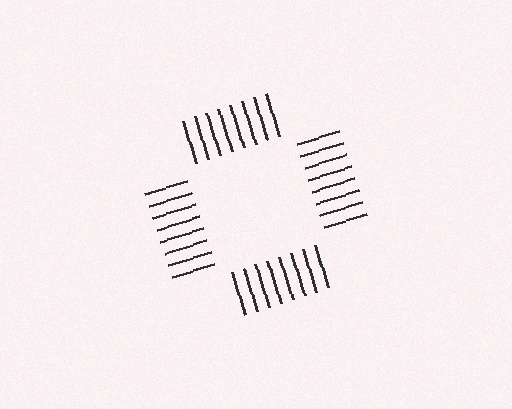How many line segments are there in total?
32 — 8 along each of the 4 edges.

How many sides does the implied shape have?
4 sides — the line-ends trace a square.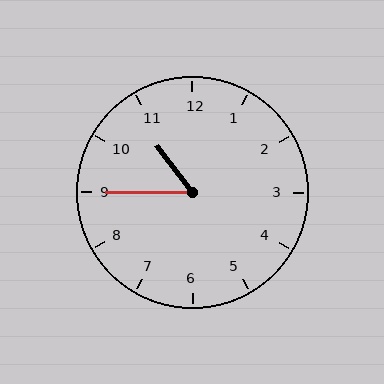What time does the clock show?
10:45.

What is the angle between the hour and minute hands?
Approximately 52 degrees.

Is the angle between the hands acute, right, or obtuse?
It is acute.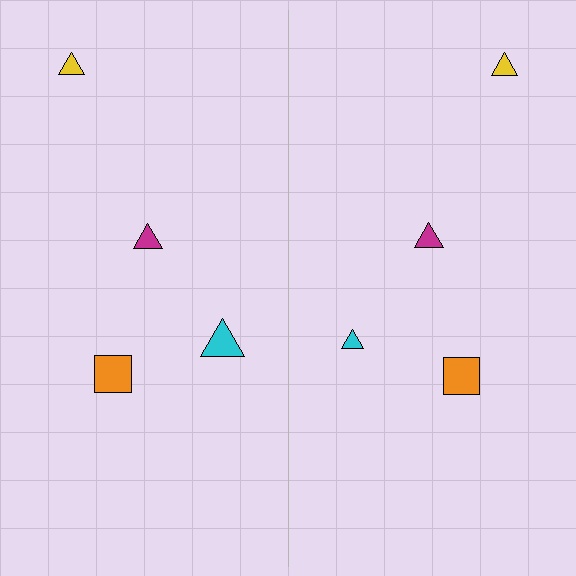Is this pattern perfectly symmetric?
No, the pattern is not perfectly symmetric. The cyan triangle on the right side has a different size than its mirror counterpart.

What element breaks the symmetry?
The cyan triangle on the right side has a different size than its mirror counterpart.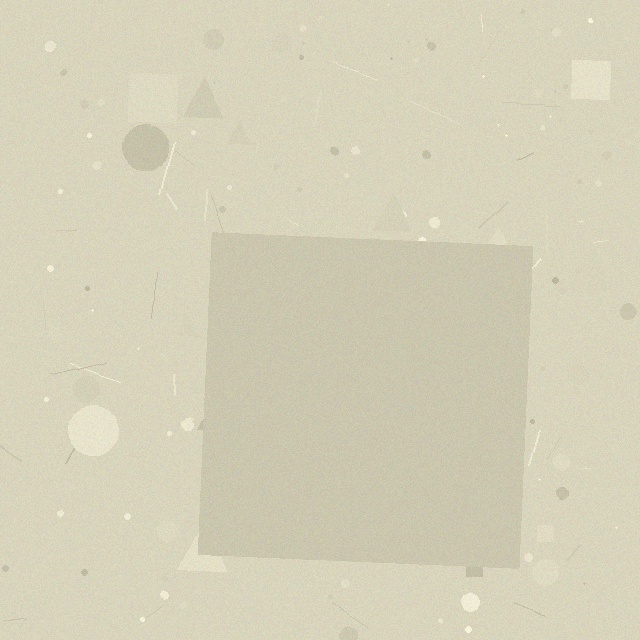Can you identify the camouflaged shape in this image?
The camouflaged shape is a square.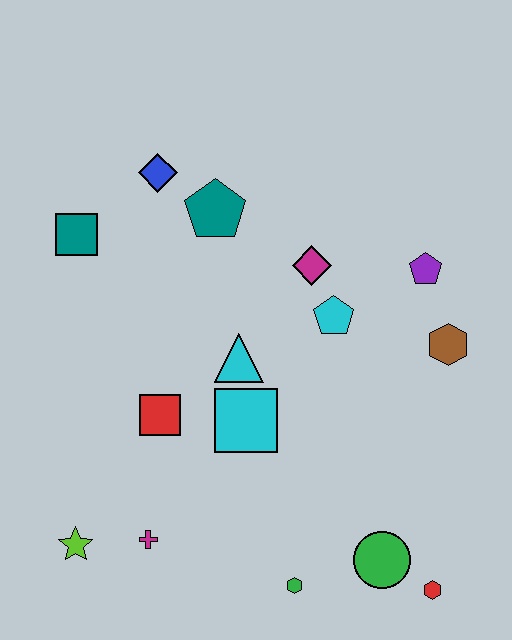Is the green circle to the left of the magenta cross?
No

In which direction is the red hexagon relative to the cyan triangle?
The red hexagon is below the cyan triangle.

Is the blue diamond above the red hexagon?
Yes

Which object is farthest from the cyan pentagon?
The lime star is farthest from the cyan pentagon.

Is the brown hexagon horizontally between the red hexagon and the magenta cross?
No